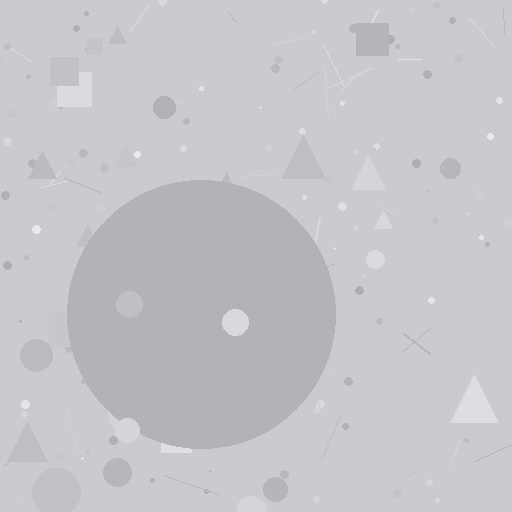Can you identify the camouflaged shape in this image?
The camouflaged shape is a circle.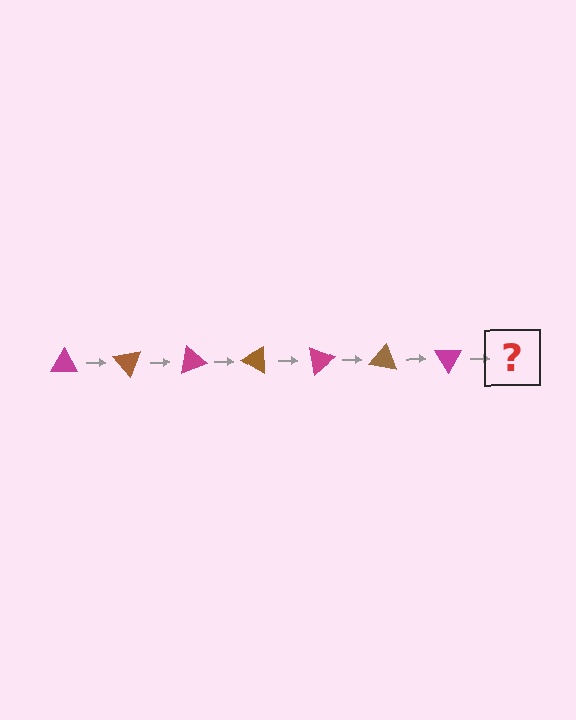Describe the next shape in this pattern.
It should be a brown triangle, rotated 350 degrees from the start.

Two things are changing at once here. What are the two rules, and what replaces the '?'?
The two rules are that it rotates 50 degrees each step and the color cycles through magenta and brown. The '?' should be a brown triangle, rotated 350 degrees from the start.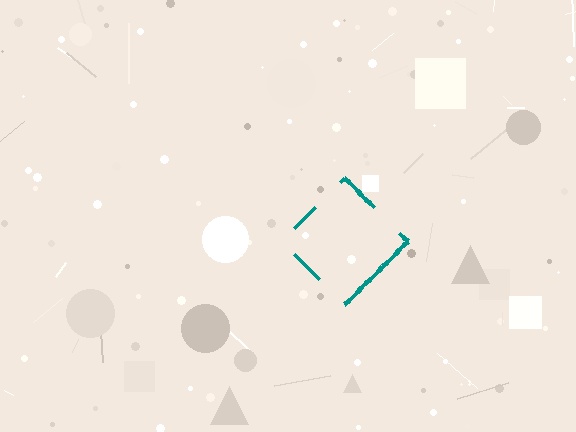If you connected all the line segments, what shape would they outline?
They would outline a diamond.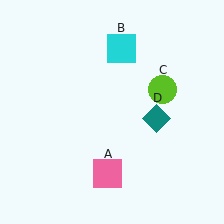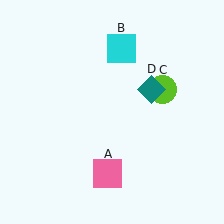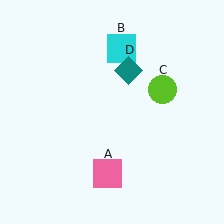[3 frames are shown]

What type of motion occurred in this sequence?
The teal diamond (object D) rotated counterclockwise around the center of the scene.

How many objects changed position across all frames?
1 object changed position: teal diamond (object D).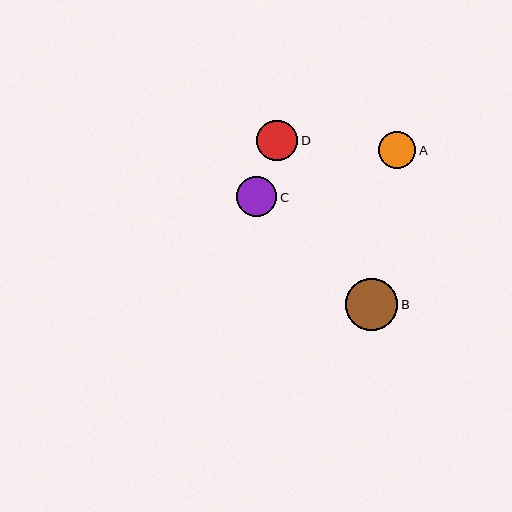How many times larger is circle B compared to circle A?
Circle B is approximately 1.4 times the size of circle A.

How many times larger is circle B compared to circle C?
Circle B is approximately 1.3 times the size of circle C.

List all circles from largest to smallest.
From largest to smallest: B, D, C, A.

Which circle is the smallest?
Circle A is the smallest with a size of approximately 37 pixels.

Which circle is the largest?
Circle B is the largest with a size of approximately 52 pixels.